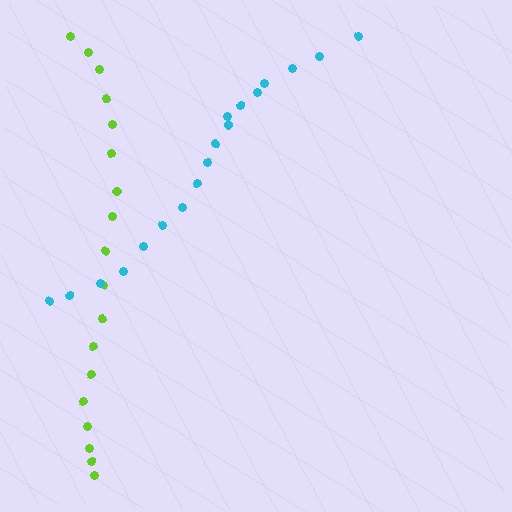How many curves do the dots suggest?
There are 2 distinct paths.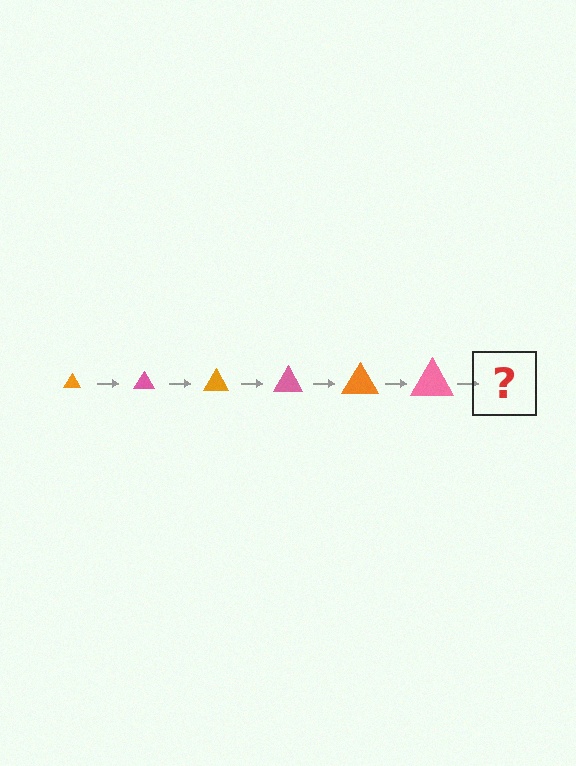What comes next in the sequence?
The next element should be an orange triangle, larger than the previous one.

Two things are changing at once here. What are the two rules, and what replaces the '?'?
The two rules are that the triangle grows larger each step and the color cycles through orange and pink. The '?' should be an orange triangle, larger than the previous one.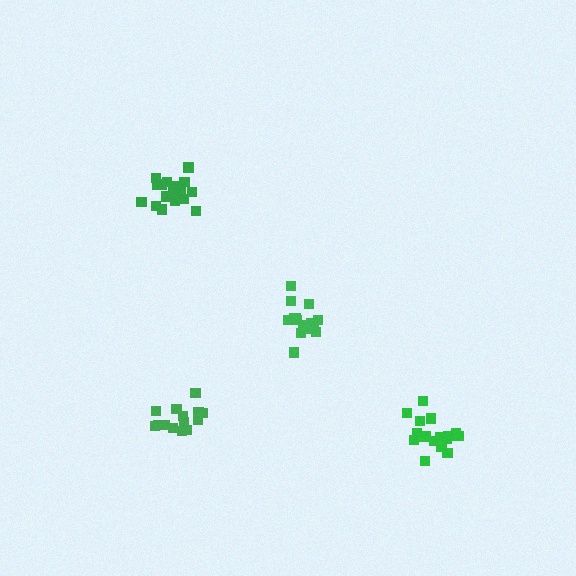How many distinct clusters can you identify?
There are 4 distinct clusters.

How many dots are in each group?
Group 1: 18 dots, Group 2: 14 dots, Group 3: 16 dots, Group 4: 17 dots (65 total).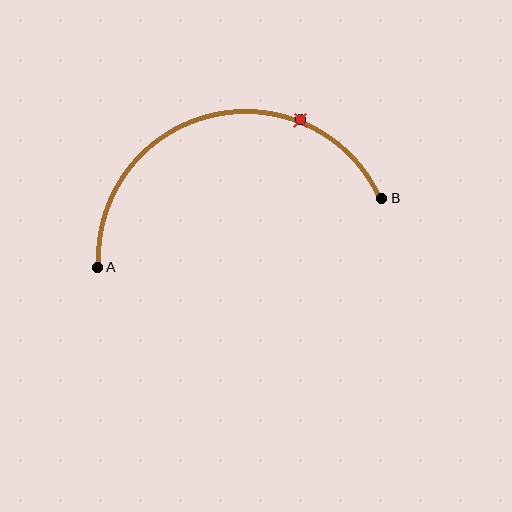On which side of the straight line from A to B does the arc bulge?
The arc bulges above the straight line connecting A and B.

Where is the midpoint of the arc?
The arc midpoint is the point on the curve farthest from the straight line joining A and B. It sits above that line.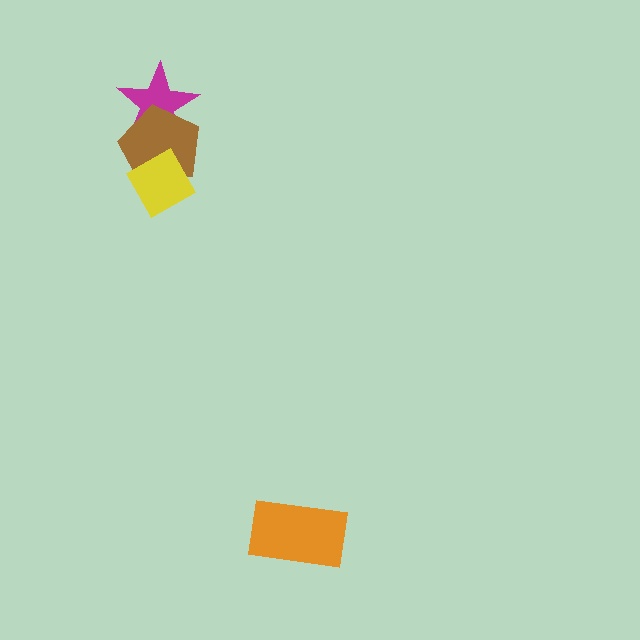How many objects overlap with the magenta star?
1 object overlaps with the magenta star.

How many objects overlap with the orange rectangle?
0 objects overlap with the orange rectangle.